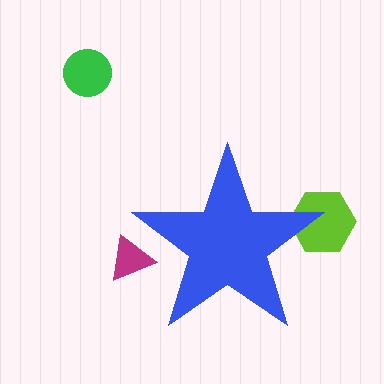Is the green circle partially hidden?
No, the green circle is fully visible.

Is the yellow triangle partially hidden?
Yes, the yellow triangle is partially hidden behind the blue star.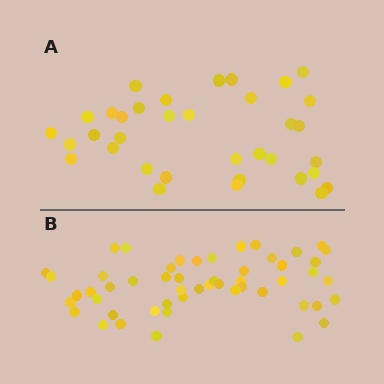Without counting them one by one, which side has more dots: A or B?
Region B (the bottom region) has more dots.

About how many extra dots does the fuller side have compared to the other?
Region B has approximately 15 more dots than region A.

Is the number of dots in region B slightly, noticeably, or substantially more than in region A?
Region B has substantially more. The ratio is roughly 1.5 to 1.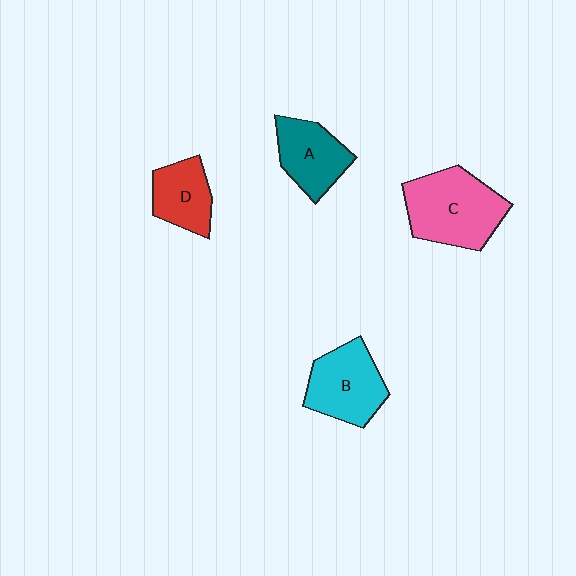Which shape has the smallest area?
Shape D (red).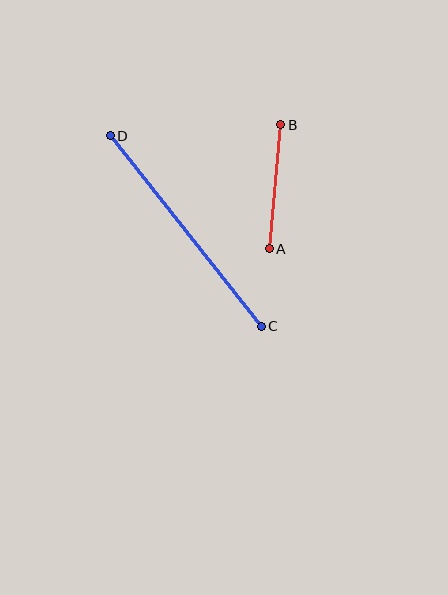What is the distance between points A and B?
The distance is approximately 125 pixels.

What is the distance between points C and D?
The distance is approximately 243 pixels.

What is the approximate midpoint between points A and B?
The midpoint is at approximately (275, 187) pixels.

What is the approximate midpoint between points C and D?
The midpoint is at approximately (186, 231) pixels.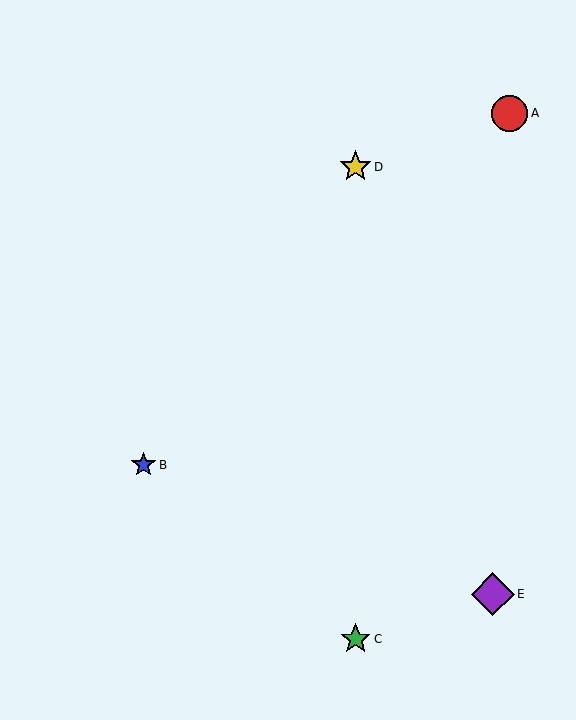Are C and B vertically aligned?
No, C is at x≈356 and B is at x≈144.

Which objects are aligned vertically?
Objects C, D are aligned vertically.